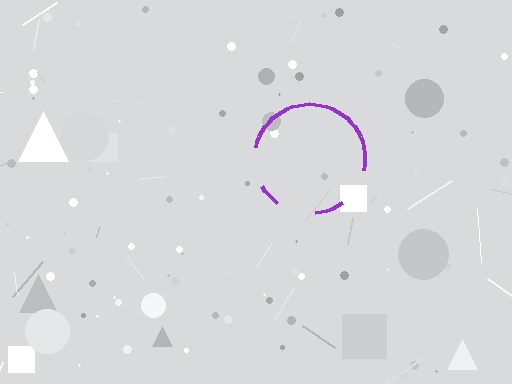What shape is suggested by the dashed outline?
The dashed outline suggests a circle.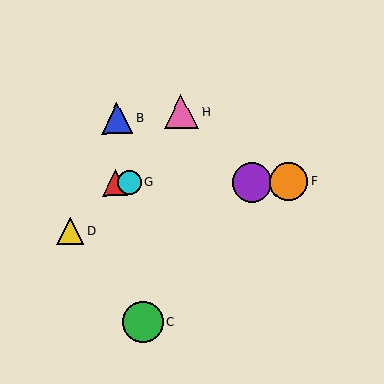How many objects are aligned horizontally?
4 objects (A, E, F, G) are aligned horizontally.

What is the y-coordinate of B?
Object B is at y≈119.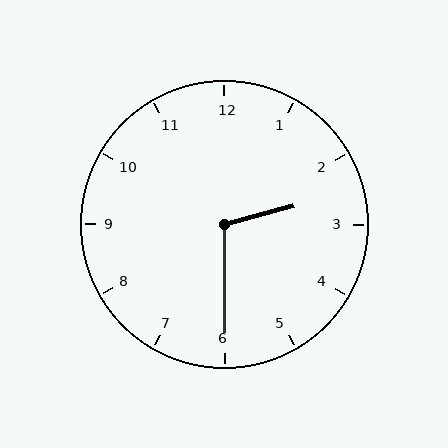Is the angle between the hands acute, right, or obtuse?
It is obtuse.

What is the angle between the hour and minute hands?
Approximately 105 degrees.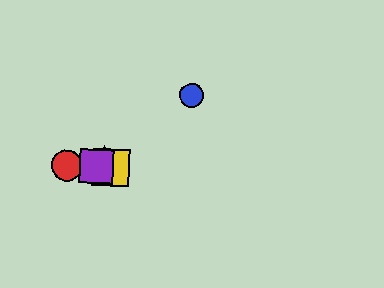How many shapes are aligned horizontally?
4 shapes (the red circle, the green star, the yellow square, the purple square) are aligned horizontally.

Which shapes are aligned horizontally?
The red circle, the green star, the yellow square, the purple square are aligned horizontally.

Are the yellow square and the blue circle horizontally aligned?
No, the yellow square is at y≈167 and the blue circle is at y≈95.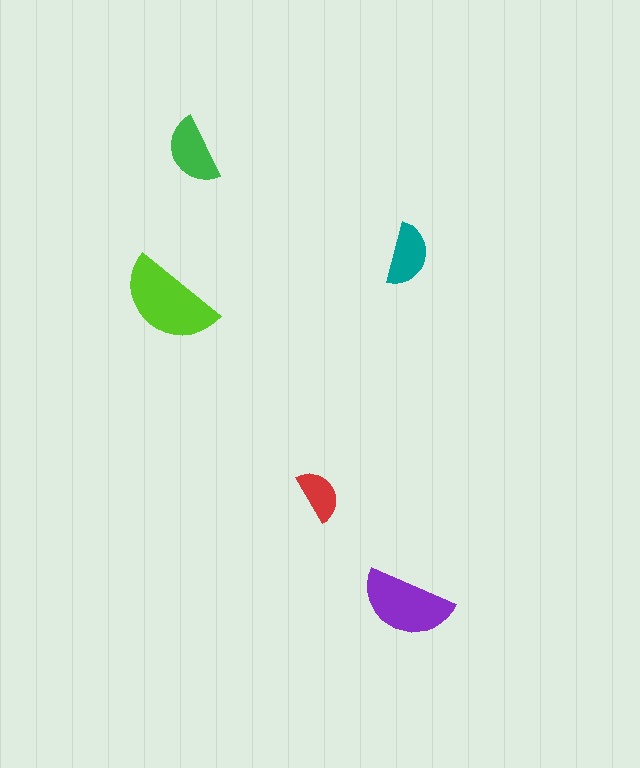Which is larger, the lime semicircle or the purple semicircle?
The lime one.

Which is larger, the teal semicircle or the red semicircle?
The teal one.